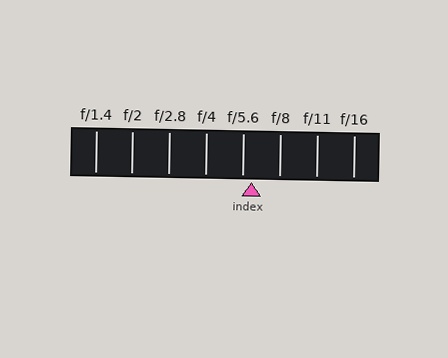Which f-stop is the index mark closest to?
The index mark is closest to f/5.6.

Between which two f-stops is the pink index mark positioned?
The index mark is between f/5.6 and f/8.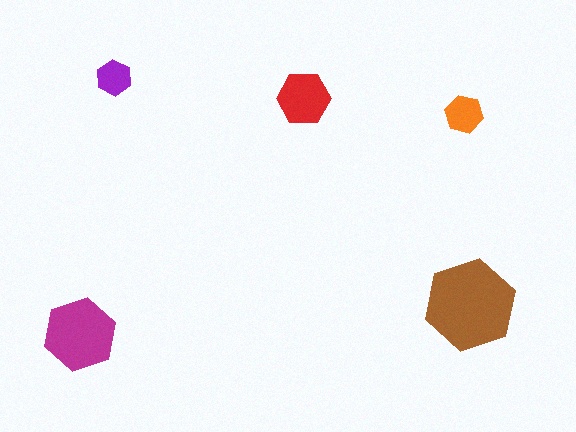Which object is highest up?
The purple hexagon is topmost.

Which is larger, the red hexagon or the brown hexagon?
The brown one.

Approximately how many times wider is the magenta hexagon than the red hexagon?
About 1.5 times wider.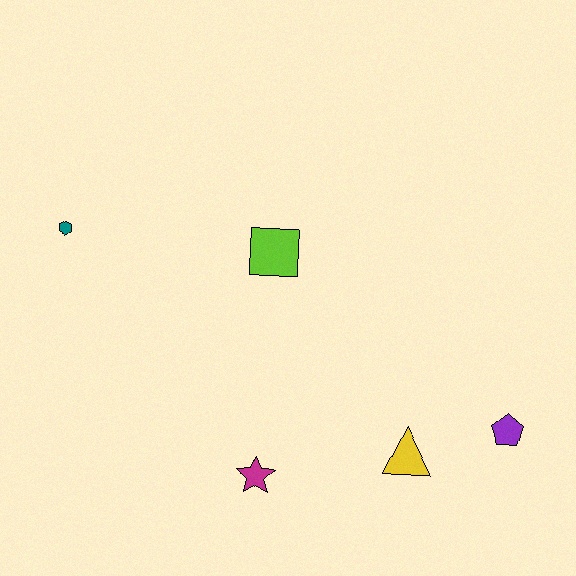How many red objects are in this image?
There are no red objects.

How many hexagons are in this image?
There is 1 hexagon.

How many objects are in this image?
There are 5 objects.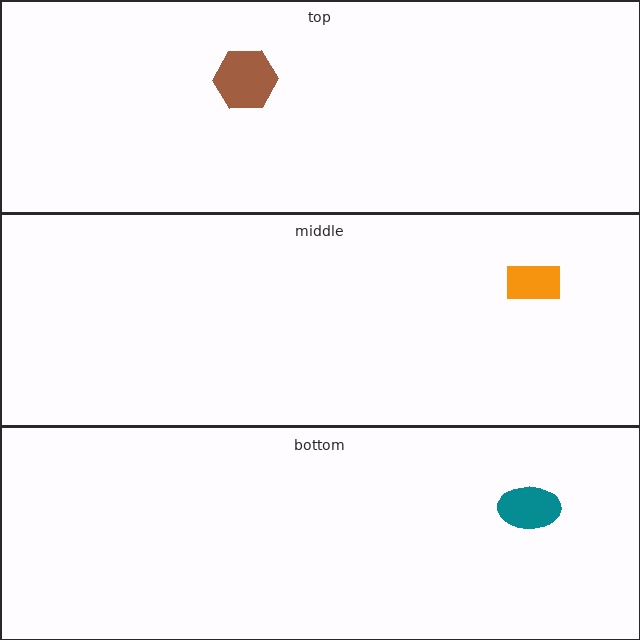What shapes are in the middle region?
The orange rectangle.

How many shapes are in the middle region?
1.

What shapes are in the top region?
The brown hexagon.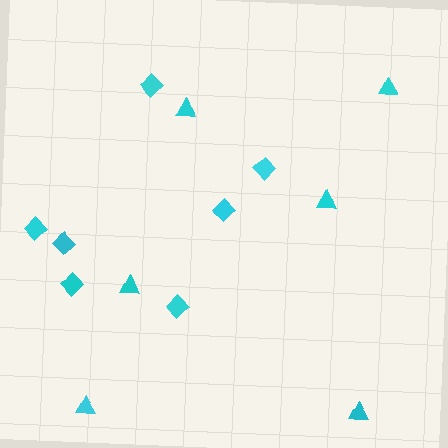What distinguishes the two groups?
There are 2 groups: one group of triangles (6) and one group of diamonds (7).